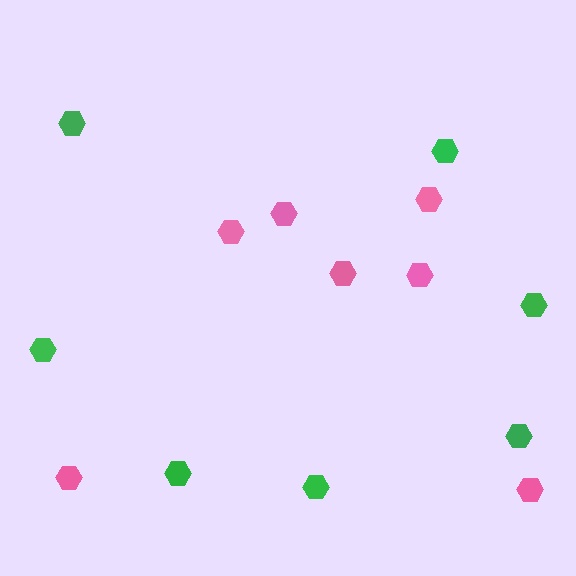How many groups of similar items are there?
There are 2 groups: one group of green hexagons (7) and one group of pink hexagons (7).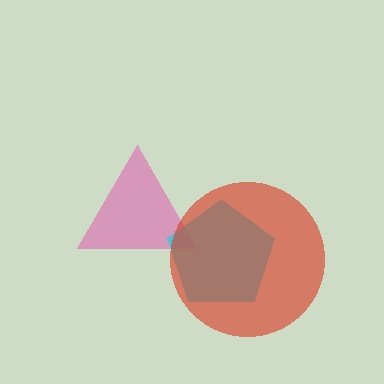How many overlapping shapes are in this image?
There are 3 overlapping shapes in the image.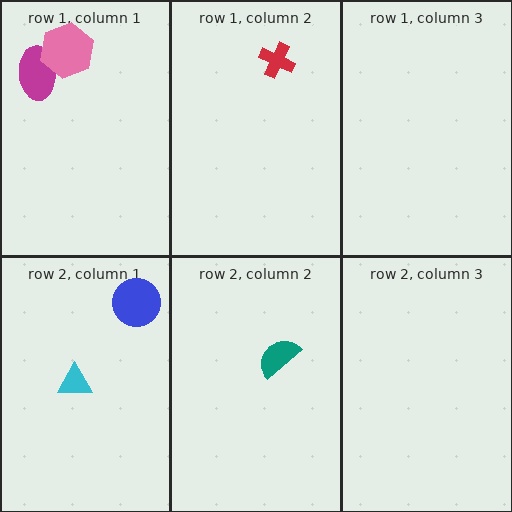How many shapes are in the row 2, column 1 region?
2.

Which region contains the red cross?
The row 1, column 2 region.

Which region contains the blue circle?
The row 2, column 1 region.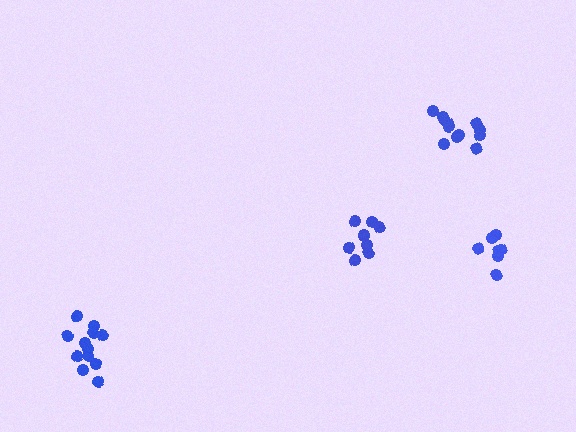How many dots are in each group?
Group 1: 9 dots, Group 2: 12 dots, Group 3: 7 dots, Group 4: 12 dots (40 total).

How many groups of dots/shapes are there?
There are 4 groups.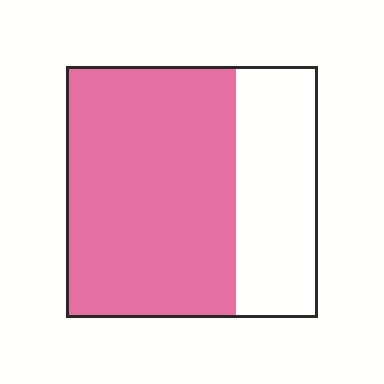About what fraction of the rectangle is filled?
About two thirds (2/3).